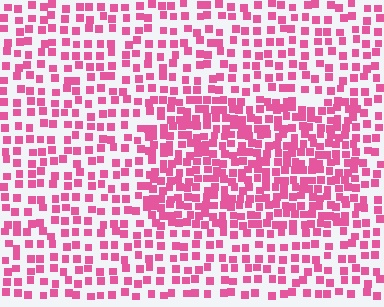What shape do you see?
I see a rectangle.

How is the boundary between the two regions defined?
The boundary is defined by a change in element density (approximately 1.9x ratio). All elements are the same color, size, and shape.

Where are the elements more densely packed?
The elements are more densely packed inside the rectangle boundary.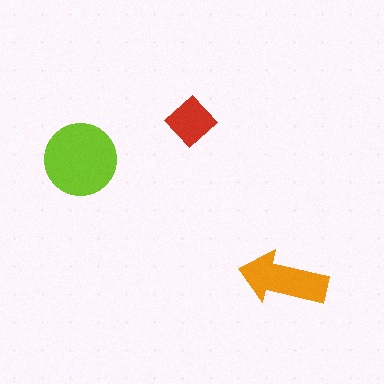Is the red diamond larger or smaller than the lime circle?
Smaller.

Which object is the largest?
The lime circle.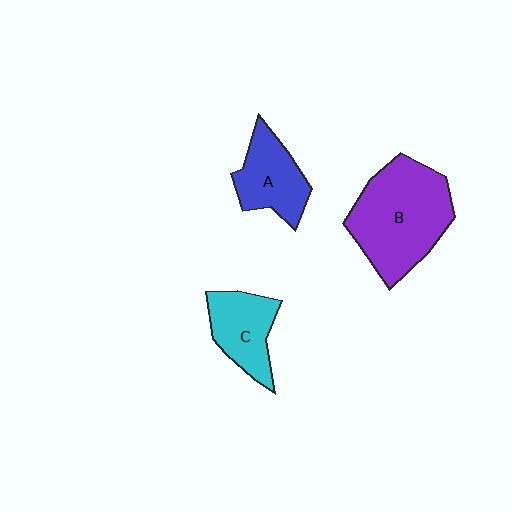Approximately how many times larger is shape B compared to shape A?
Approximately 1.9 times.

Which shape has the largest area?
Shape B (purple).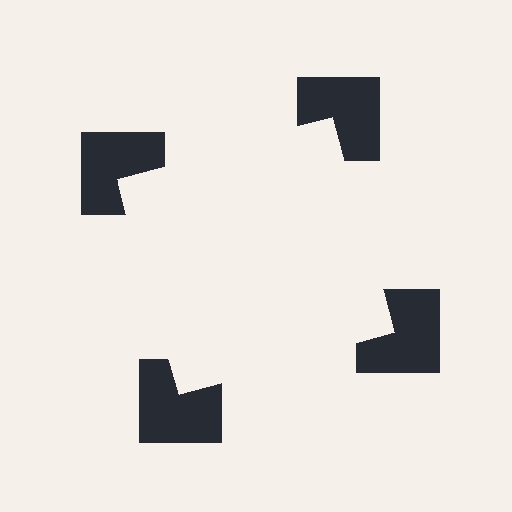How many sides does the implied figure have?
4 sides.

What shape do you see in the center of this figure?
An illusory square — its edges are inferred from the aligned wedge cuts in the notched squares, not physically drawn.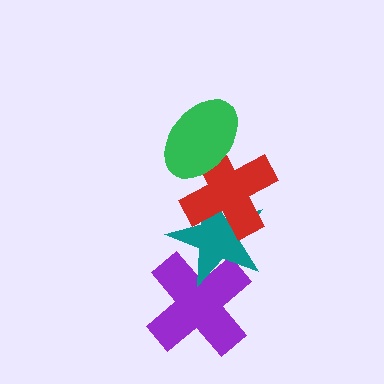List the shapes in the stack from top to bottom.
From top to bottom: the green ellipse, the red cross, the teal star, the purple cross.